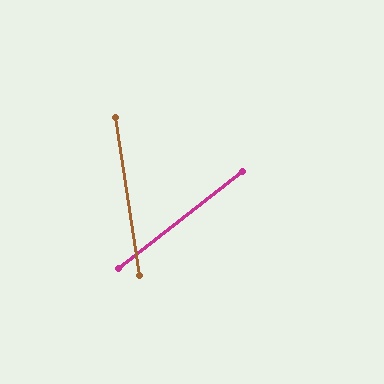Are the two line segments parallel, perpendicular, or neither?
Neither parallel nor perpendicular — they differ by about 61°.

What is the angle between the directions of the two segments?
Approximately 61 degrees.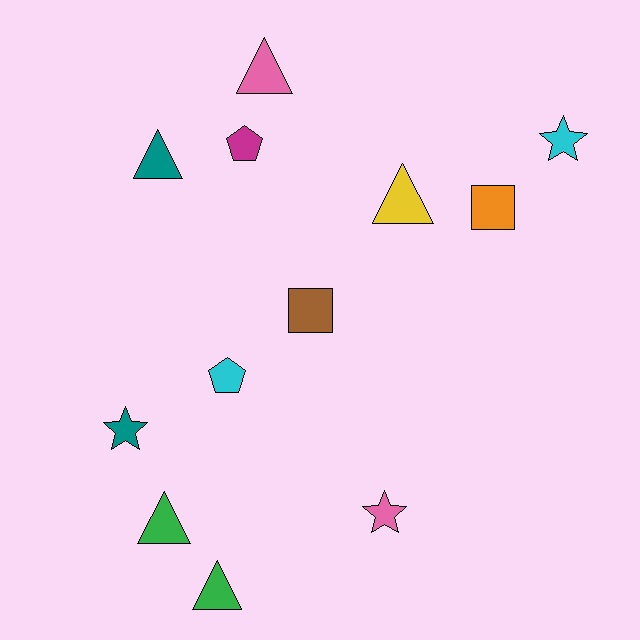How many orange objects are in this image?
There is 1 orange object.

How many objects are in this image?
There are 12 objects.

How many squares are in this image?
There are 2 squares.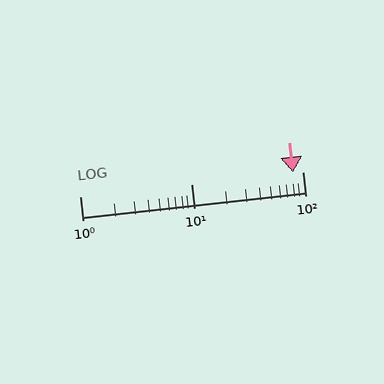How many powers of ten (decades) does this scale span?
The scale spans 2 decades, from 1 to 100.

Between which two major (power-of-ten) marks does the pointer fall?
The pointer is between 10 and 100.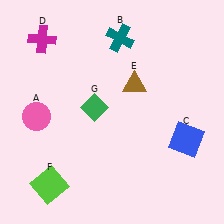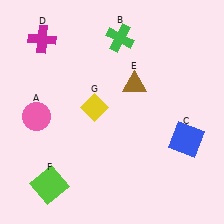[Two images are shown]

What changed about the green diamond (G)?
In Image 1, G is green. In Image 2, it changed to yellow.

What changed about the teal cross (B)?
In Image 1, B is teal. In Image 2, it changed to green.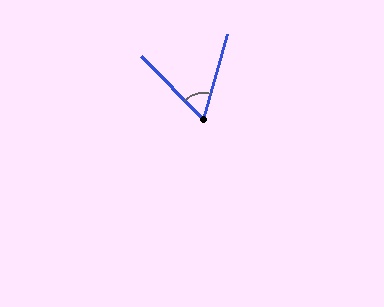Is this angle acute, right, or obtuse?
It is acute.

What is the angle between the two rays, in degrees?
Approximately 60 degrees.